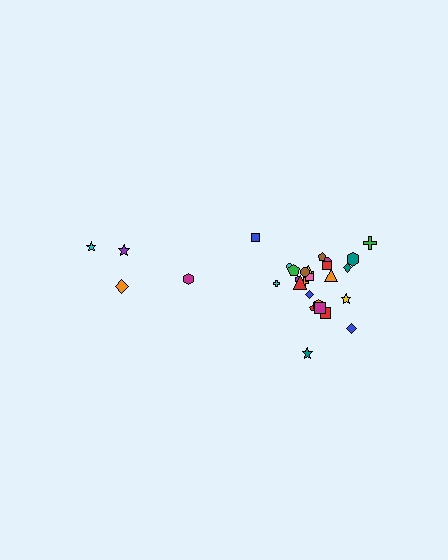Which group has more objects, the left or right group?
The right group.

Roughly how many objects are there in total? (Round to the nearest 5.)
Roughly 30 objects in total.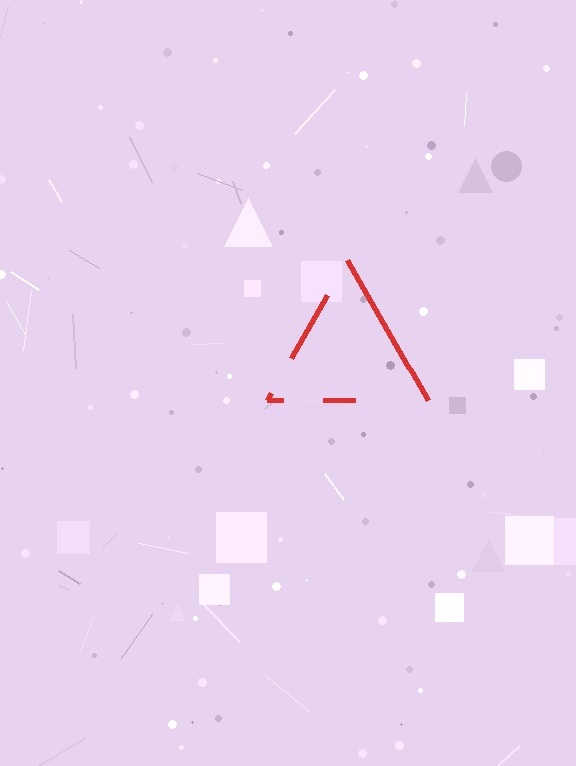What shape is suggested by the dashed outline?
The dashed outline suggests a triangle.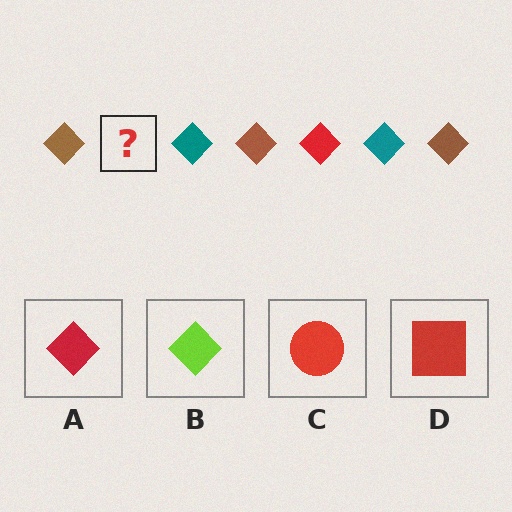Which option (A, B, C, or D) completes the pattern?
A.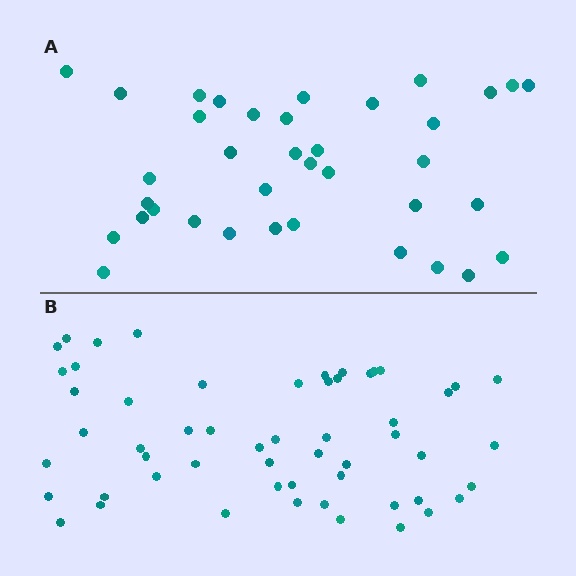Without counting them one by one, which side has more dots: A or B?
Region B (the bottom region) has more dots.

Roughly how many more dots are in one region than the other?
Region B has approximately 20 more dots than region A.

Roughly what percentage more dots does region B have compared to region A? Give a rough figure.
About 50% more.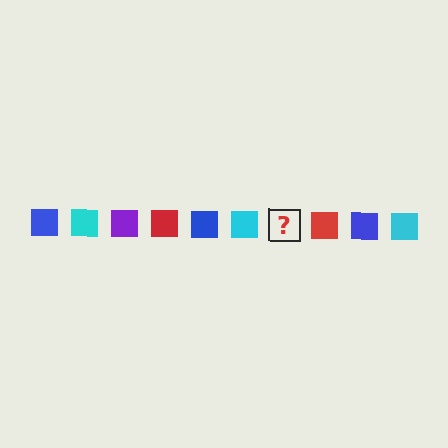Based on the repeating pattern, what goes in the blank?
The blank should be a purple square.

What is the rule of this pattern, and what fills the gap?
The rule is that the pattern cycles through blue, cyan, purple, red squares. The gap should be filled with a purple square.